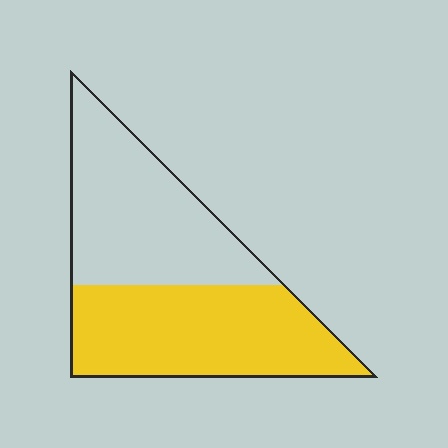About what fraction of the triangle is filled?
About one half (1/2).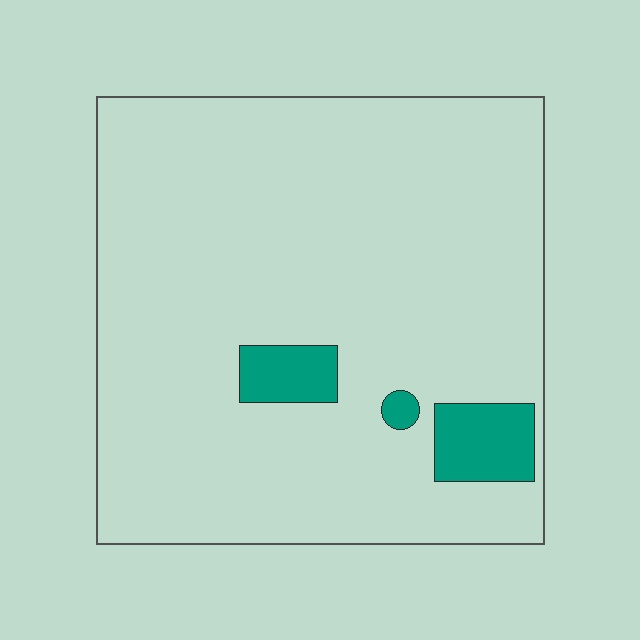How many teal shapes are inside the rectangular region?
3.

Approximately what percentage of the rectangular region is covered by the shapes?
Approximately 5%.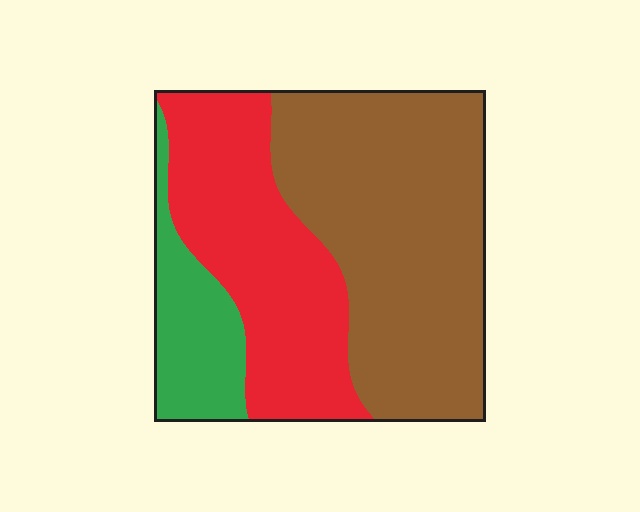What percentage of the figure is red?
Red takes up about one third (1/3) of the figure.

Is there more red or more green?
Red.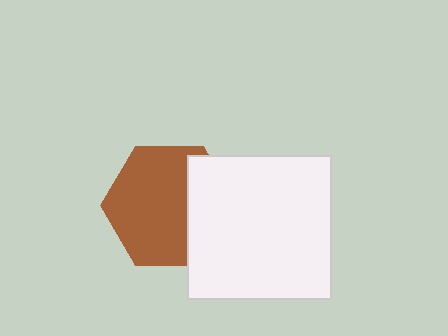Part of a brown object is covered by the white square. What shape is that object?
It is a hexagon.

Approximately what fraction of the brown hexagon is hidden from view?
Roughly 31% of the brown hexagon is hidden behind the white square.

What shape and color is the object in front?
The object in front is a white square.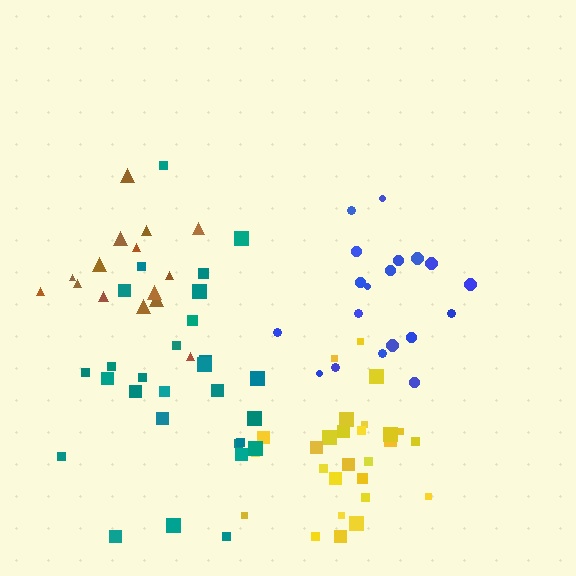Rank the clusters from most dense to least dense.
yellow, blue, teal, brown.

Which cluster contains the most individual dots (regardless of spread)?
Yellow (28).